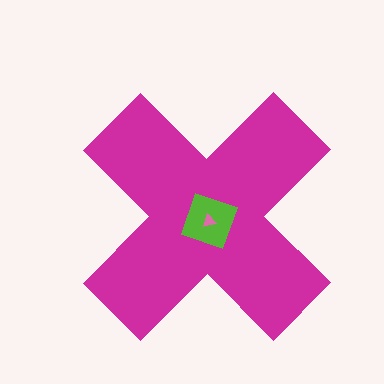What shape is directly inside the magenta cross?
The lime diamond.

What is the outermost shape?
The magenta cross.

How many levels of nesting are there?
3.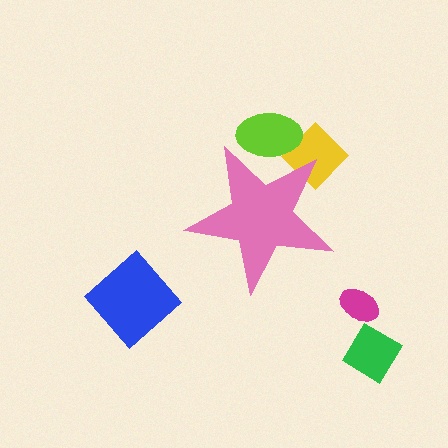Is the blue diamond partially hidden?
No, the blue diamond is fully visible.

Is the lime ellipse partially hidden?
Yes, the lime ellipse is partially hidden behind the pink star.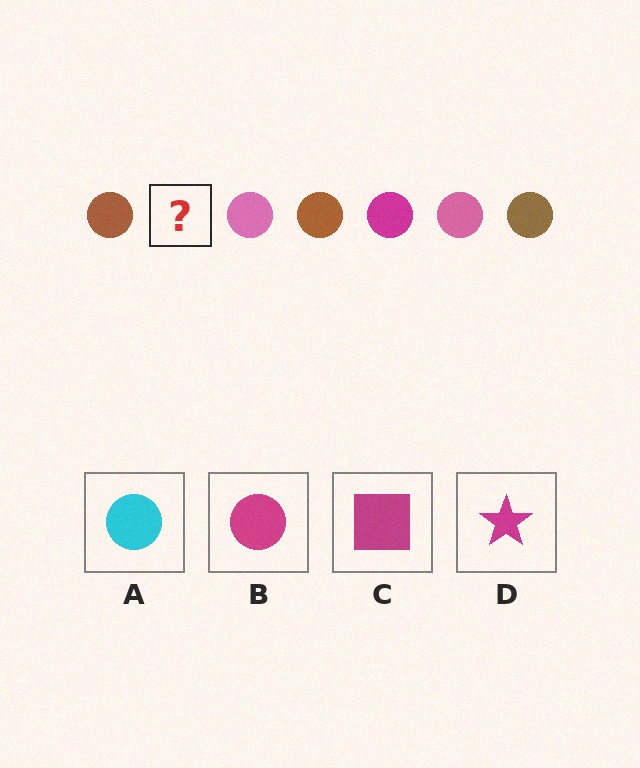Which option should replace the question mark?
Option B.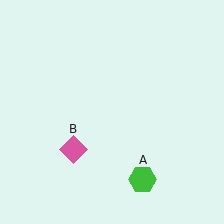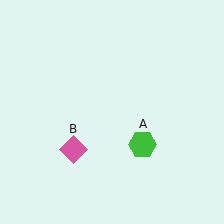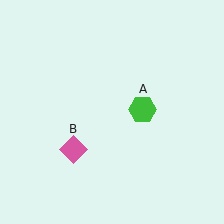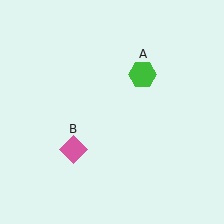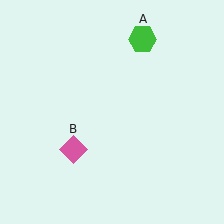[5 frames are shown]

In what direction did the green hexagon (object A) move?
The green hexagon (object A) moved up.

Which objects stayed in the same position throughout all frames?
Pink diamond (object B) remained stationary.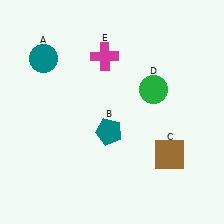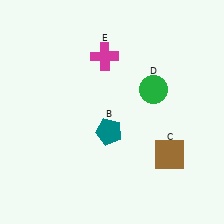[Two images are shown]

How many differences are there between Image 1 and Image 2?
There is 1 difference between the two images.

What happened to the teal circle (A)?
The teal circle (A) was removed in Image 2. It was in the top-left area of Image 1.